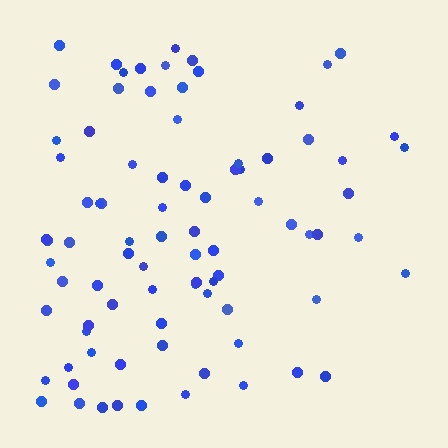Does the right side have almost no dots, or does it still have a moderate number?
Still a moderate number, just noticeably fewer than the left.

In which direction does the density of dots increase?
From right to left, with the left side densest.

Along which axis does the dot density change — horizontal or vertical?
Horizontal.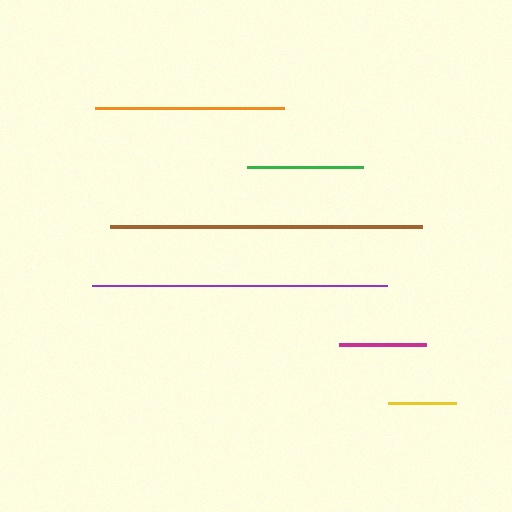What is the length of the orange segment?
The orange segment is approximately 189 pixels long.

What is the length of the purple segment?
The purple segment is approximately 294 pixels long.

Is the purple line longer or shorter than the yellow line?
The purple line is longer than the yellow line.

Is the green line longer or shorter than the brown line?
The brown line is longer than the green line.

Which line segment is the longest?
The brown line is the longest at approximately 312 pixels.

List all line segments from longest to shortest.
From longest to shortest: brown, purple, orange, green, magenta, yellow.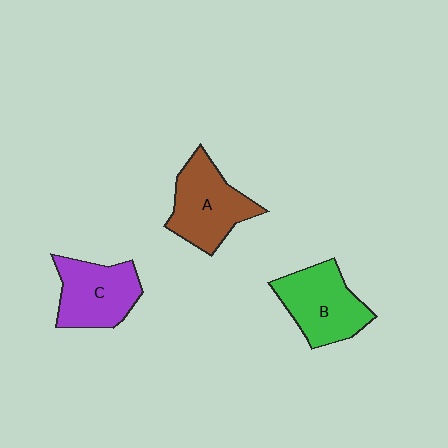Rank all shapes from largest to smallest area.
From largest to smallest: A (brown), B (green), C (purple).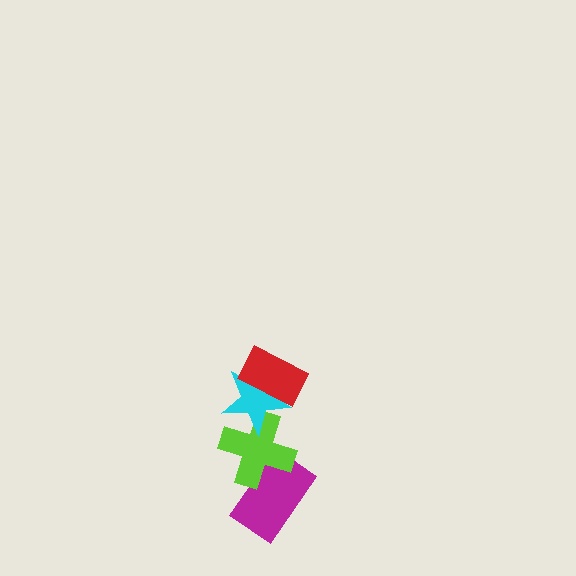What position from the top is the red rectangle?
The red rectangle is 1st from the top.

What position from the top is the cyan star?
The cyan star is 2nd from the top.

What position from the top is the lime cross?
The lime cross is 3rd from the top.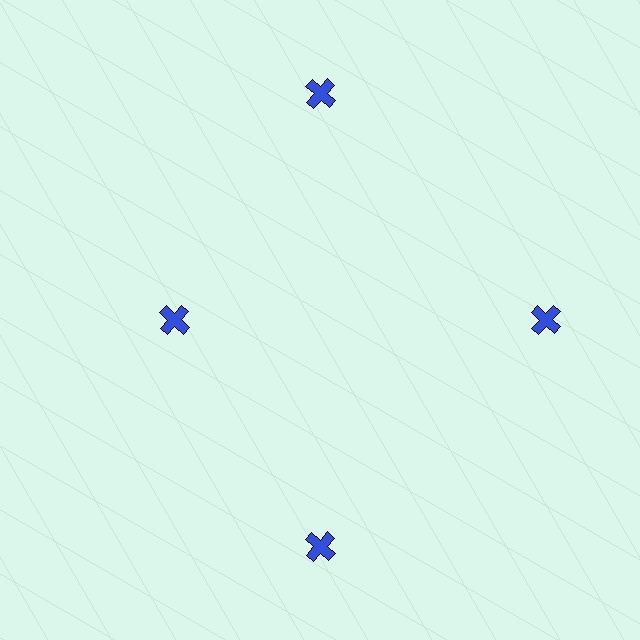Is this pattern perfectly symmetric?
No. The 4 blue crosses are arranged in a ring, but one element near the 9 o'clock position is pulled inward toward the center, breaking the 4-fold rotational symmetry.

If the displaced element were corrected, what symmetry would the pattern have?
It would have 4-fold rotational symmetry — the pattern would map onto itself every 90 degrees.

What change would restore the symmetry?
The symmetry would be restored by moving it outward, back onto the ring so that all 4 crosses sit at equal angles and equal distance from the center.